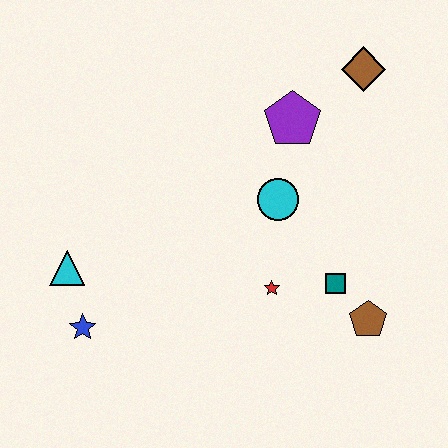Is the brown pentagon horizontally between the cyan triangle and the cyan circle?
No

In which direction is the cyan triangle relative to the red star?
The cyan triangle is to the left of the red star.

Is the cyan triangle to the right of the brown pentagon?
No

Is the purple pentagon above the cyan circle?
Yes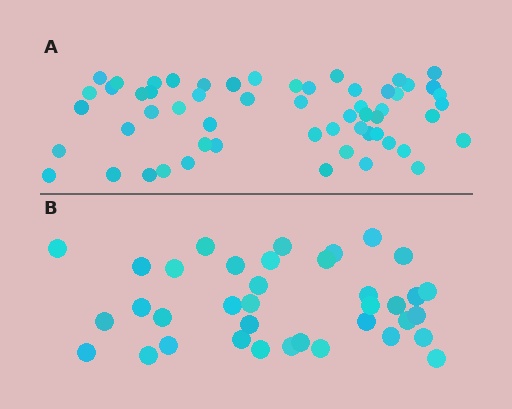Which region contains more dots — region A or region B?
Region A (the top region) has more dots.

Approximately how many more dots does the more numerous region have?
Region A has approximately 20 more dots than region B.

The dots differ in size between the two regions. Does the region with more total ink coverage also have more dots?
No. Region B has more total ink coverage because its dots are larger, but region A actually contains more individual dots. Total area can be misleading — the number of items is what matters here.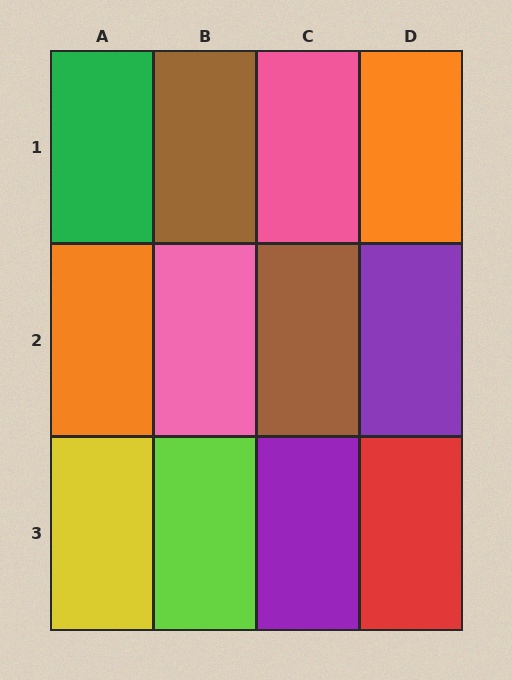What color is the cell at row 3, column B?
Lime.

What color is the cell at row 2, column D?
Purple.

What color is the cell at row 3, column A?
Yellow.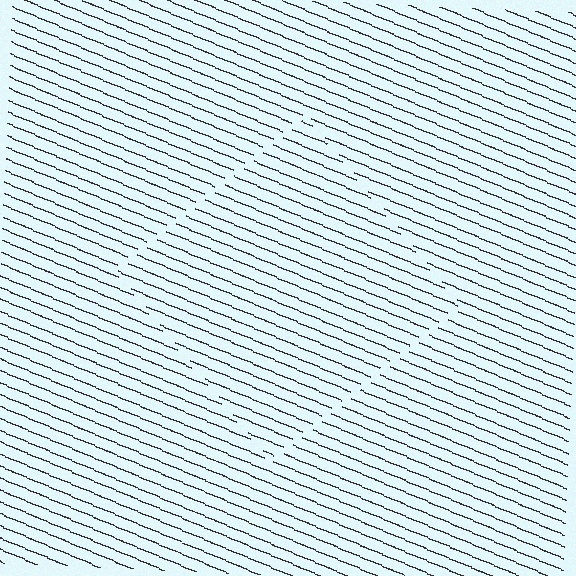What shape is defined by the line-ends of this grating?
An illusory square. The interior of the shape contains the same grating, shifted by half a period — the contour is defined by the phase discontinuity where line-ends from the inner and outer gratings abut.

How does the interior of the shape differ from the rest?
The interior of the shape contains the same grating, shifted by half a period — the contour is defined by the phase discontinuity where line-ends from the inner and outer gratings abut.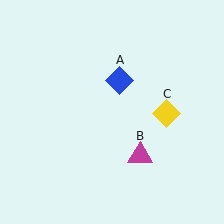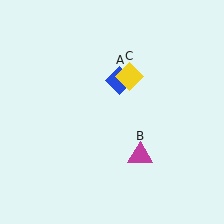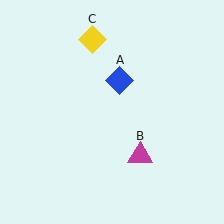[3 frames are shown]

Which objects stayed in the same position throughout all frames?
Blue diamond (object A) and magenta triangle (object B) remained stationary.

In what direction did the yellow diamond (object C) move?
The yellow diamond (object C) moved up and to the left.